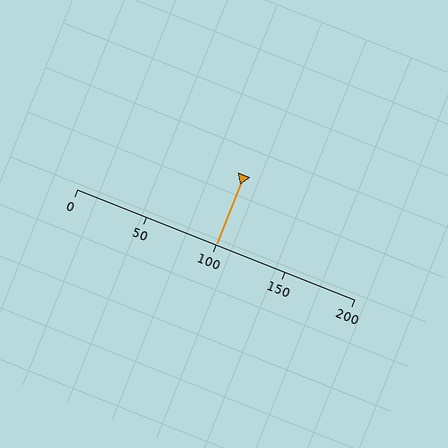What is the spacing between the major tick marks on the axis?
The major ticks are spaced 50 apart.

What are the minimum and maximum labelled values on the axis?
The axis runs from 0 to 200.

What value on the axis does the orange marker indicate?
The marker indicates approximately 100.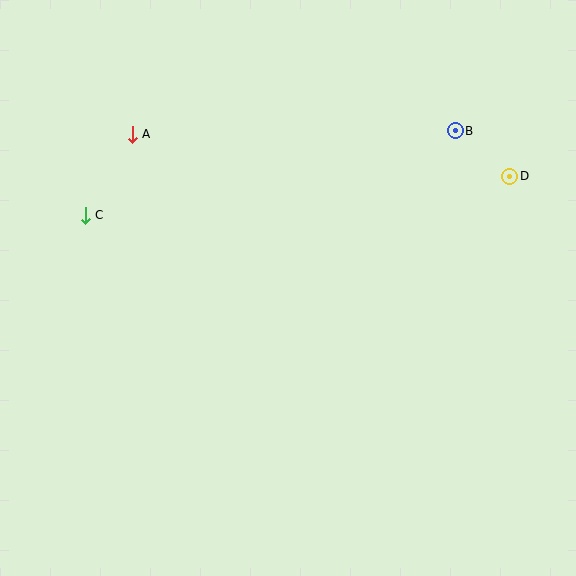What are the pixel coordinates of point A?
Point A is at (132, 134).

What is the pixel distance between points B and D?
The distance between B and D is 71 pixels.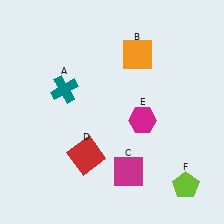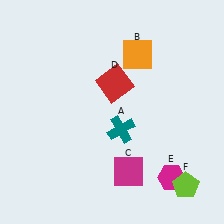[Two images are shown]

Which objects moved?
The objects that moved are: the teal cross (A), the red square (D), the magenta hexagon (E).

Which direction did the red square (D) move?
The red square (D) moved up.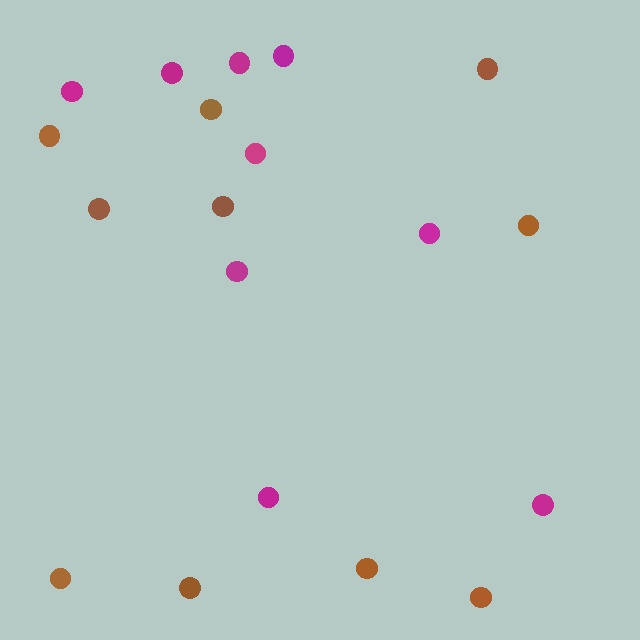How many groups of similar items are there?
There are 2 groups: one group of brown circles (10) and one group of magenta circles (9).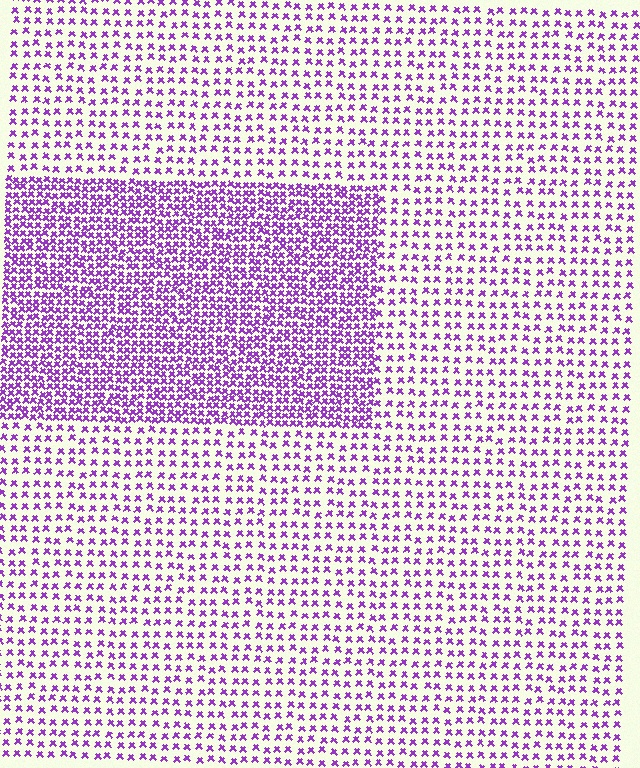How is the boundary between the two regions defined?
The boundary is defined by a change in element density (approximately 2.2x ratio). All elements are the same color, size, and shape.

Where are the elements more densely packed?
The elements are more densely packed inside the rectangle boundary.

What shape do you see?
I see a rectangle.